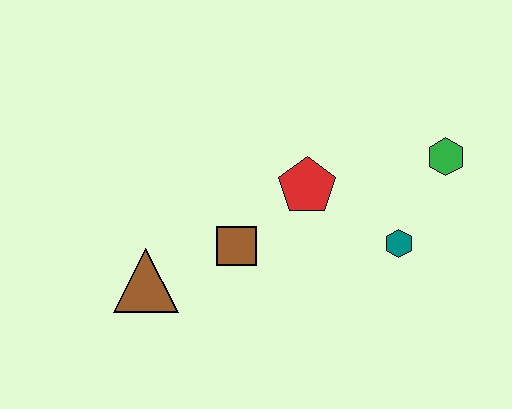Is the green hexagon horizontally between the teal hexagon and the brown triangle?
No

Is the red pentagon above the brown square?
Yes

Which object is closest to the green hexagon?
The teal hexagon is closest to the green hexagon.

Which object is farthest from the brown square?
The green hexagon is farthest from the brown square.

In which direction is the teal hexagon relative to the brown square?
The teal hexagon is to the right of the brown square.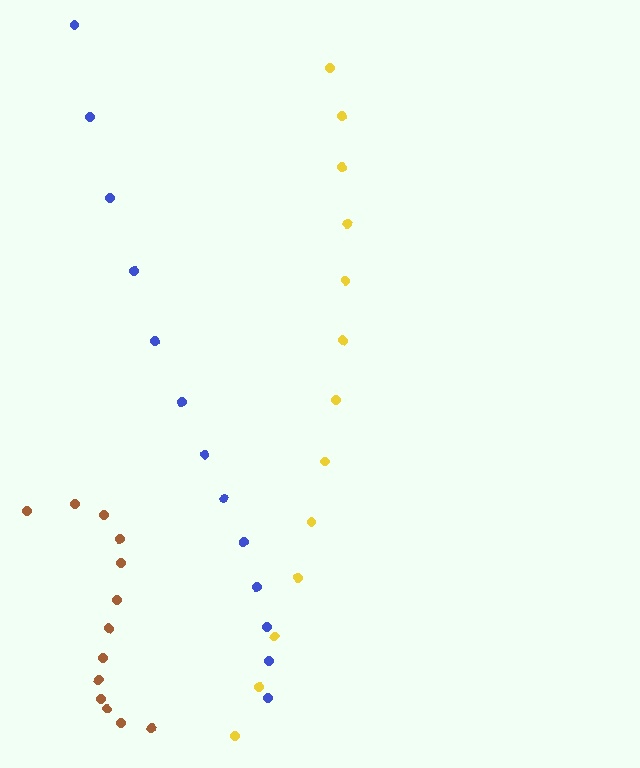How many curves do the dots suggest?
There are 3 distinct paths.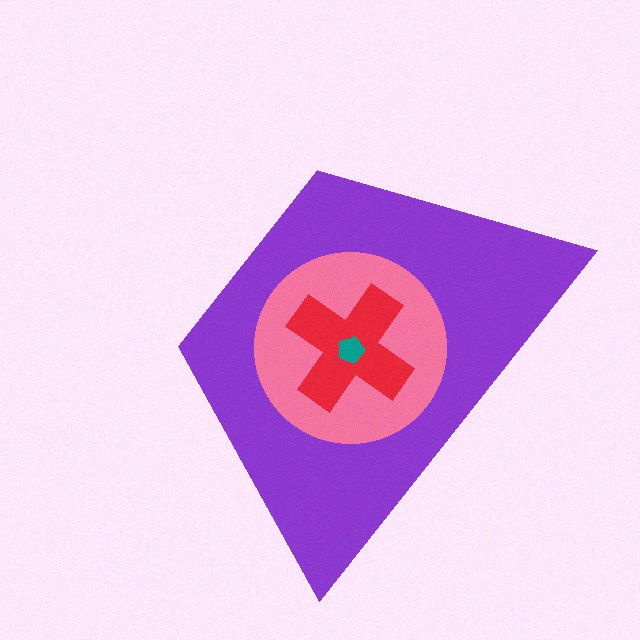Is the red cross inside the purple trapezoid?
Yes.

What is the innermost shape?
The teal pentagon.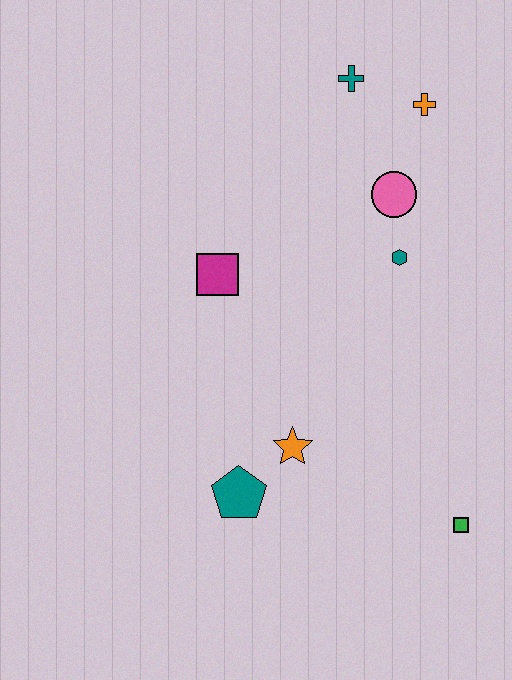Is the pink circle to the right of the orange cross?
No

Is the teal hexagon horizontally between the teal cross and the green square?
Yes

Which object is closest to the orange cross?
The teal cross is closest to the orange cross.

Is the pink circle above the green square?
Yes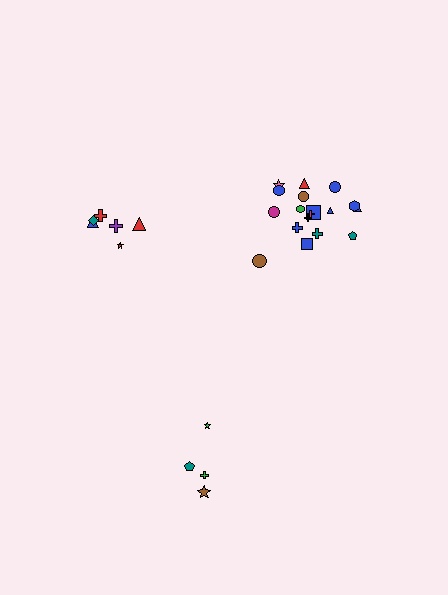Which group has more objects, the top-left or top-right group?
The top-right group.